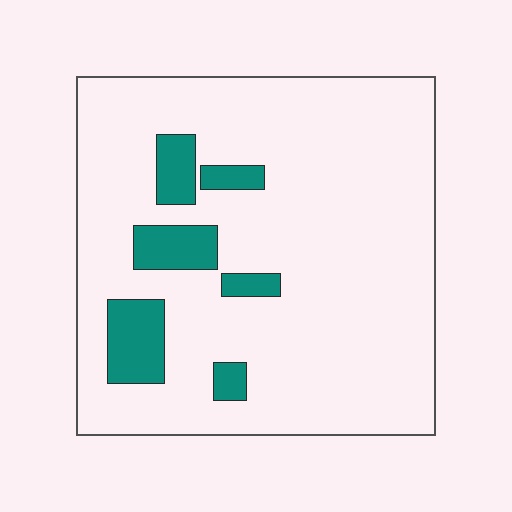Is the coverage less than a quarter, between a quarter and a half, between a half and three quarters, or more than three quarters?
Less than a quarter.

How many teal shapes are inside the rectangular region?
6.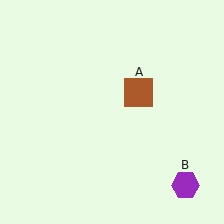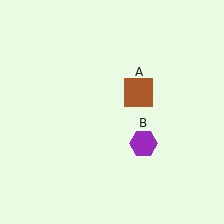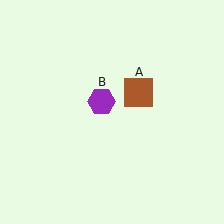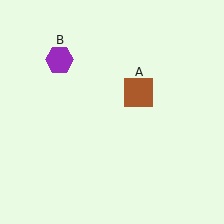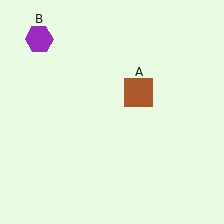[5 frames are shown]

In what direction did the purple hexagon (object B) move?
The purple hexagon (object B) moved up and to the left.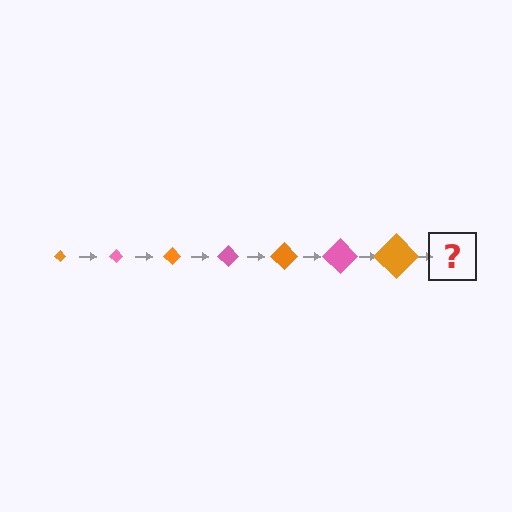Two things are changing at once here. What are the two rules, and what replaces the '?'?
The two rules are that the diamond grows larger each step and the color cycles through orange and pink. The '?' should be a pink diamond, larger than the previous one.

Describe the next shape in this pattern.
It should be a pink diamond, larger than the previous one.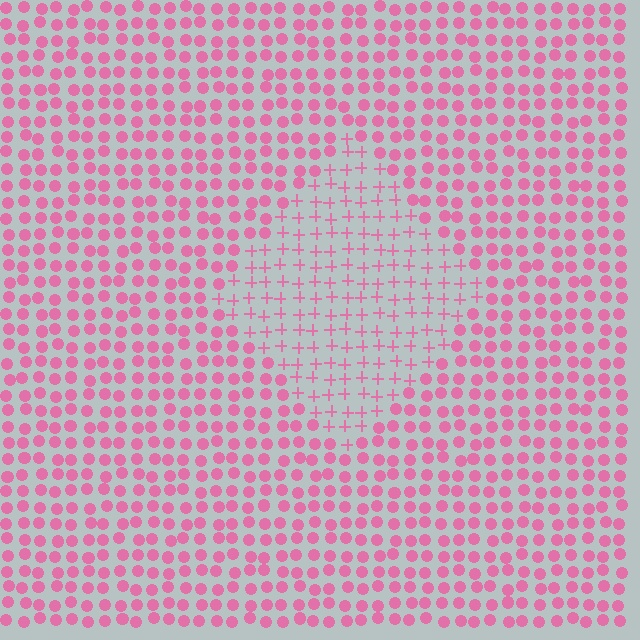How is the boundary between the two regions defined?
The boundary is defined by a change in element shape: plus signs inside vs. circles outside. All elements share the same color and spacing.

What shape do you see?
I see a diamond.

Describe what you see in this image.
The image is filled with small pink elements arranged in a uniform grid. A diamond-shaped region contains plus signs, while the surrounding area contains circles. The boundary is defined purely by the change in element shape.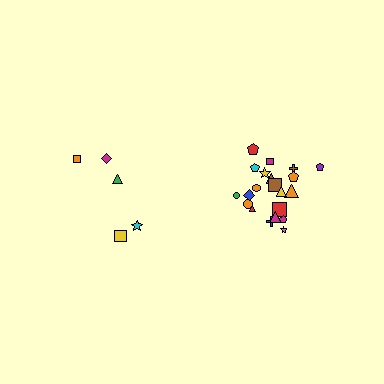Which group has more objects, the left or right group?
The right group.